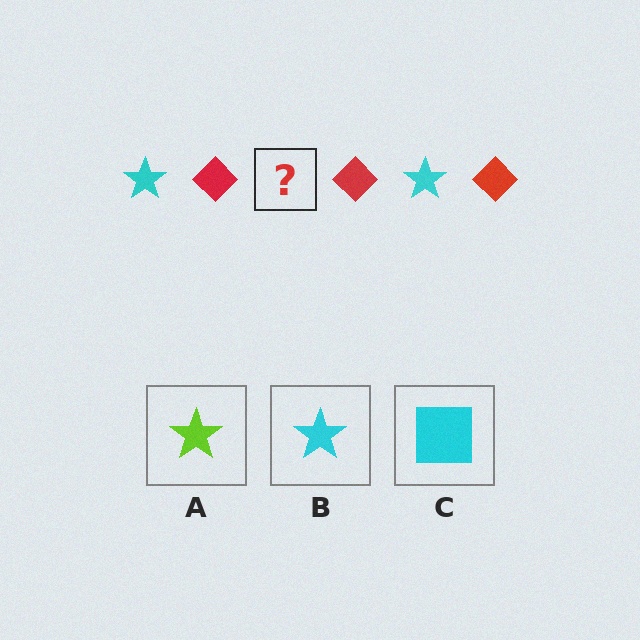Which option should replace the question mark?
Option B.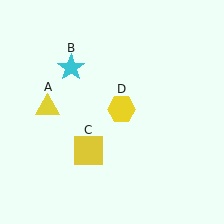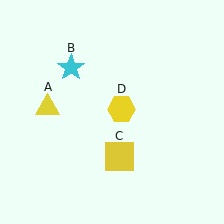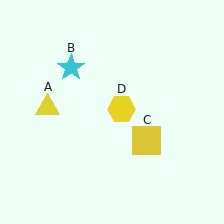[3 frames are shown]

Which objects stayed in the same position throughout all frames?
Yellow triangle (object A) and cyan star (object B) and yellow hexagon (object D) remained stationary.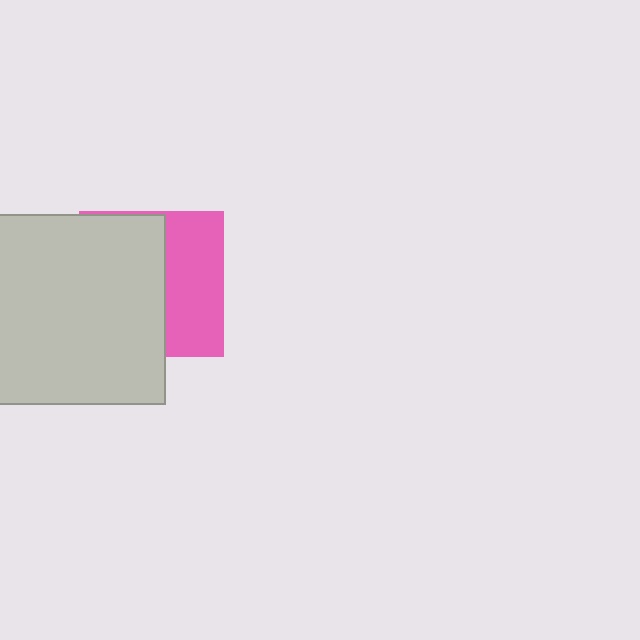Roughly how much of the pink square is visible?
A small part of it is visible (roughly 41%).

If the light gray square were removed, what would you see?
You would see the complete pink square.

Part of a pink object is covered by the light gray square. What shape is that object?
It is a square.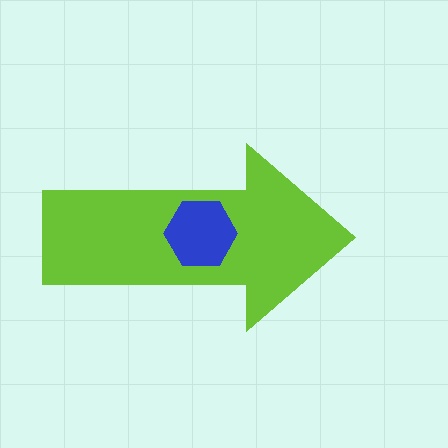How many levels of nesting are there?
2.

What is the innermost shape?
The blue hexagon.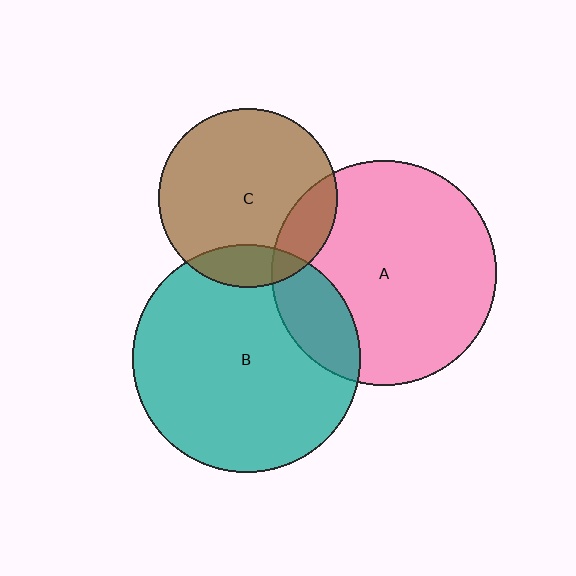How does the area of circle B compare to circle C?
Approximately 1.6 times.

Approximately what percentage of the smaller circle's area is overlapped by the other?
Approximately 15%.